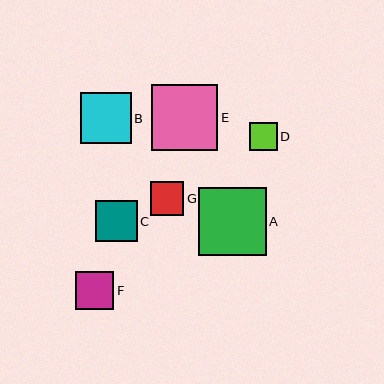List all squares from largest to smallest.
From largest to smallest: A, E, B, C, F, G, D.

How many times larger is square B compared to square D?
Square B is approximately 1.8 times the size of square D.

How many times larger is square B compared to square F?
Square B is approximately 1.3 times the size of square F.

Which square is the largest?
Square A is the largest with a size of approximately 68 pixels.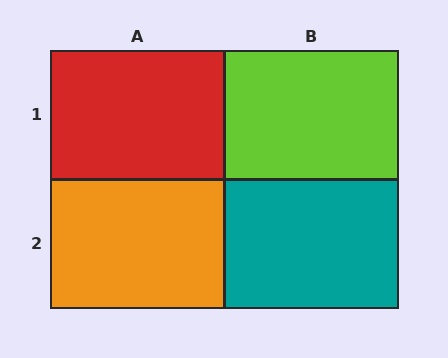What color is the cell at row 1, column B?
Lime.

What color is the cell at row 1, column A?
Red.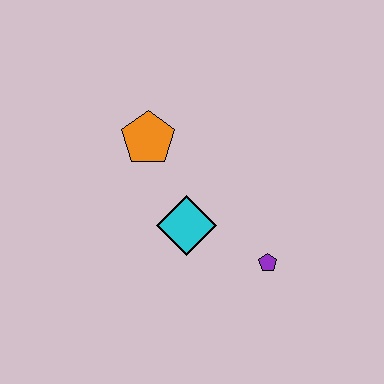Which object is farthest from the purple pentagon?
The orange pentagon is farthest from the purple pentagon.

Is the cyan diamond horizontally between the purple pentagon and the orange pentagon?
Yes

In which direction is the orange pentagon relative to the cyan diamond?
The orange pentagon is above the cyan diamond.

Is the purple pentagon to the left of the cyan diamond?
No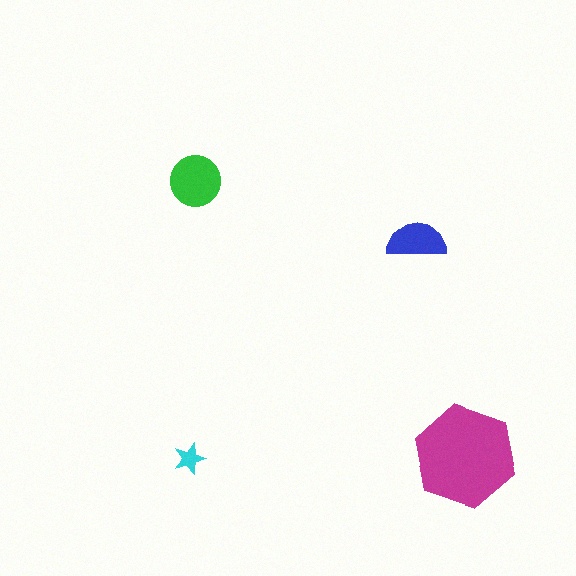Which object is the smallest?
The cyan star.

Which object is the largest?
The magenta hexagon.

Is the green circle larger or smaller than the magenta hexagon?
Smaller.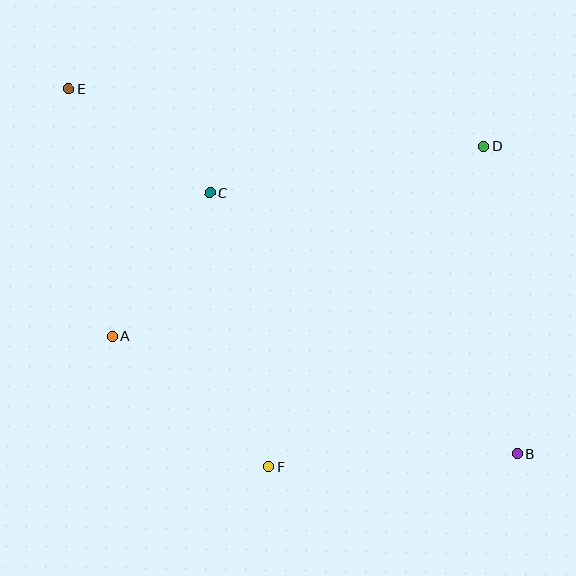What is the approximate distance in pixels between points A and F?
The distance between A and F is approximately 203 pixels.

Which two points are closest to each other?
Points A and C are closest to each other.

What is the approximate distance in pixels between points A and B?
The distance between A and B is approximately 421 pixels.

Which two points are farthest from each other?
Points B and E are farthest from each other.